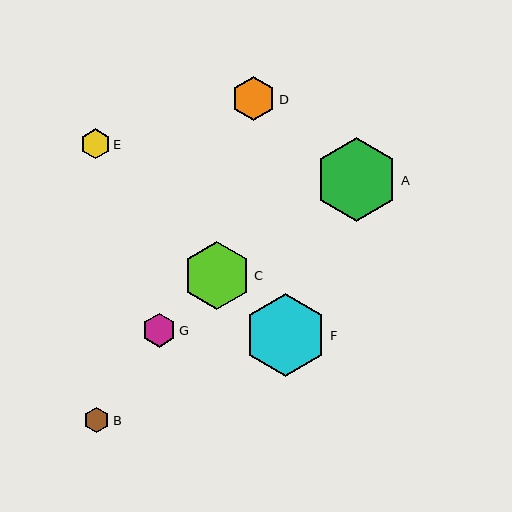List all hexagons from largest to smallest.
From largest to smallest: A, F, C, D, G, E, B.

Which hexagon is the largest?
Hexagon A is the largest with a size of approximately 83 pixels.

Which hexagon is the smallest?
Hexagon B is the smallest with a size of approximately 25 pixels.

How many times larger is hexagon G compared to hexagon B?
Hexagon G is approximately 1.3 times the size of hexagon B.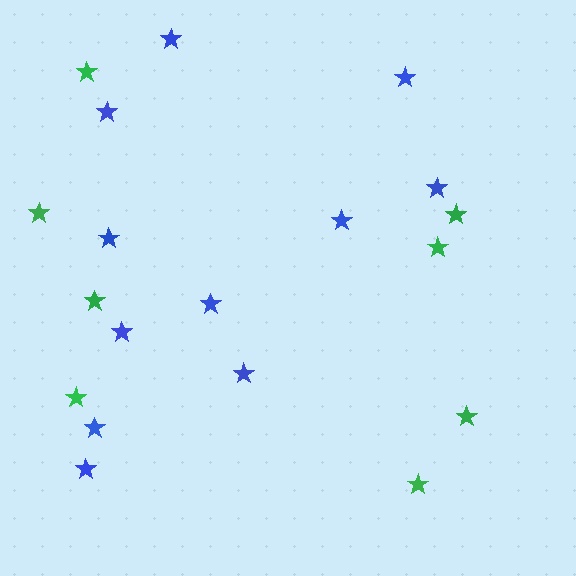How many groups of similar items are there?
There are 2 groups: one group of blue stars (11) and one group of green stars (8).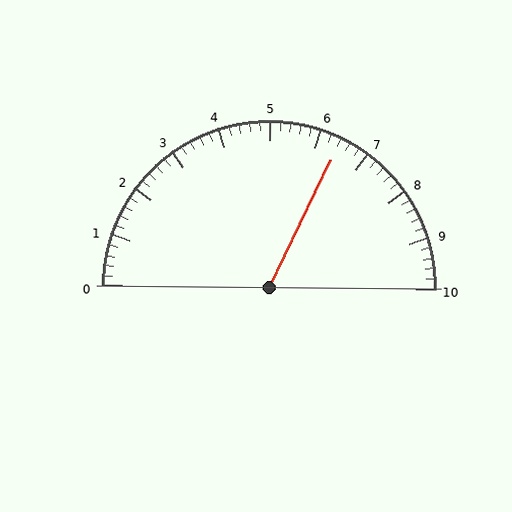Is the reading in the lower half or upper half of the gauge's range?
The reading is in the upper half of the range (0 to 10).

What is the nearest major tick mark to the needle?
The nearest major tick mark is 6.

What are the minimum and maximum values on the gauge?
The gauge ranges from 0 to 10.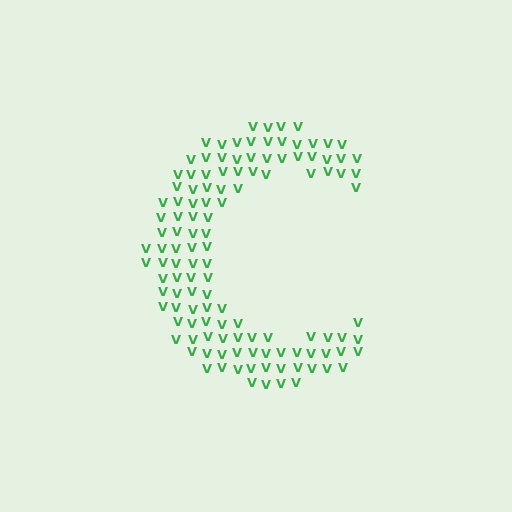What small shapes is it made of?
It is made of small letter V's.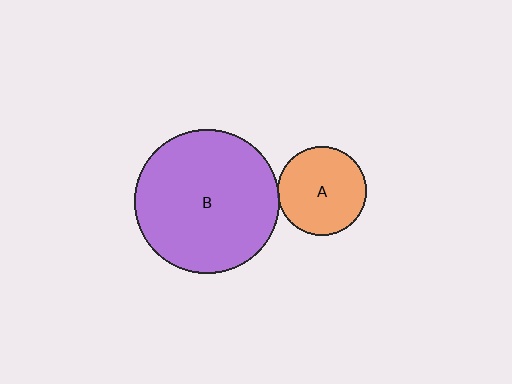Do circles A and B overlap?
Yes.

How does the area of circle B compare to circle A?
Approximately 2.6 times.